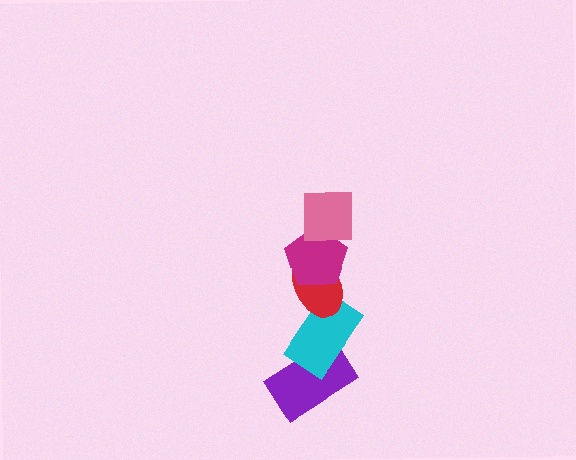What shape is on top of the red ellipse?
The magenta pentagon is on top of the red ellipse.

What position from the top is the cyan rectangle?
The cyan rectangle is 4th from the top.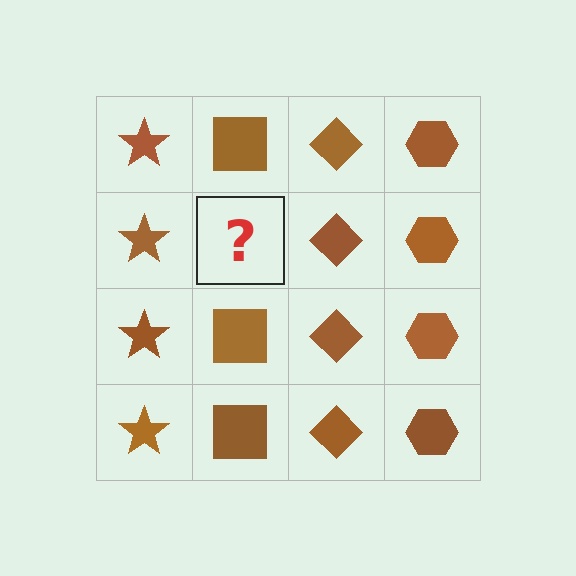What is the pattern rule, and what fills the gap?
The rule is that each column has a consistent shape. The gap should be filled with a brown square.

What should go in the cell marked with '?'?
The missing cell should contain a brown square.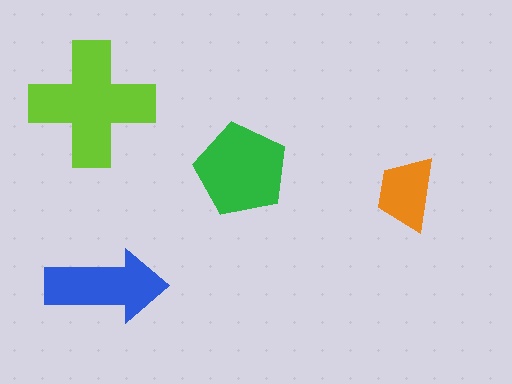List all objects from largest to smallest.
The lime cross, the green pentagon, the blue arrow, the orange trapezoid.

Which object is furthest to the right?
The orange trapezoid is rightmost.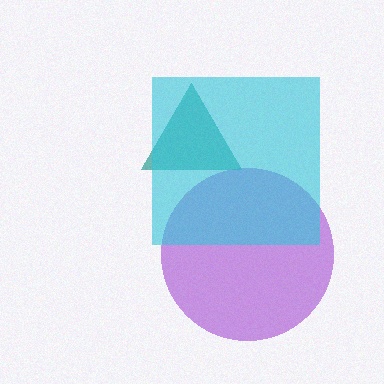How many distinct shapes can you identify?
There are 3 distinct shapes: a purple circle, a teal triangle, a cyan square.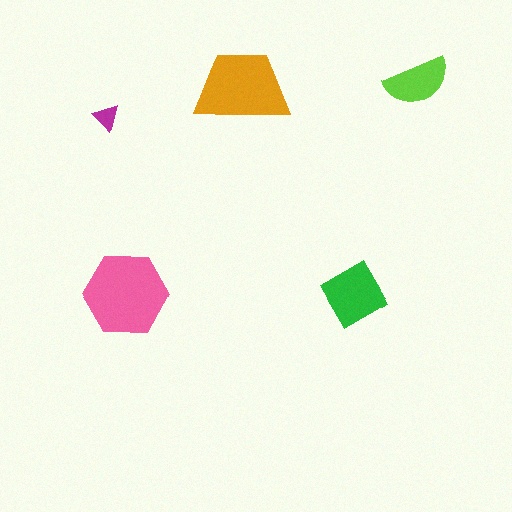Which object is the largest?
The pink hexagon.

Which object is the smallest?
The magenta triangle.